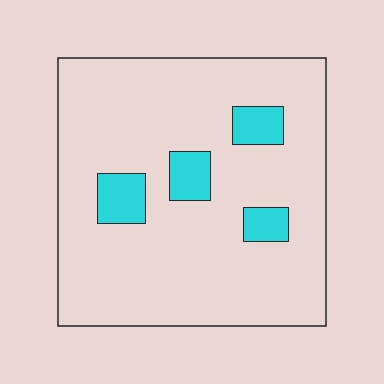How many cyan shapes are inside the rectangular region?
4.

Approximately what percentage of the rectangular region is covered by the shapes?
Approximately 10%.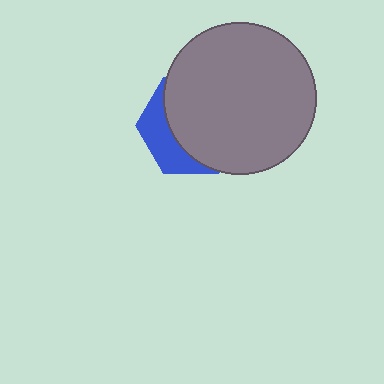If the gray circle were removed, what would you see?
You would see the complete blue hexagon.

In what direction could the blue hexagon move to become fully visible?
The blue hexagon could move toward the lower-left. That would shift it out from behind the gray circle entirely.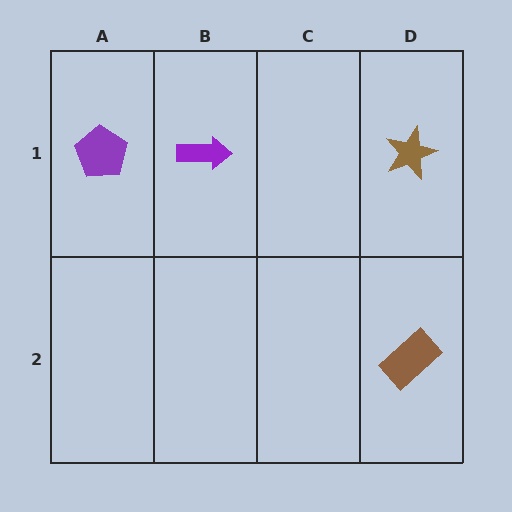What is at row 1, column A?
A purple pentagon.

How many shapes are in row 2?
1 shape.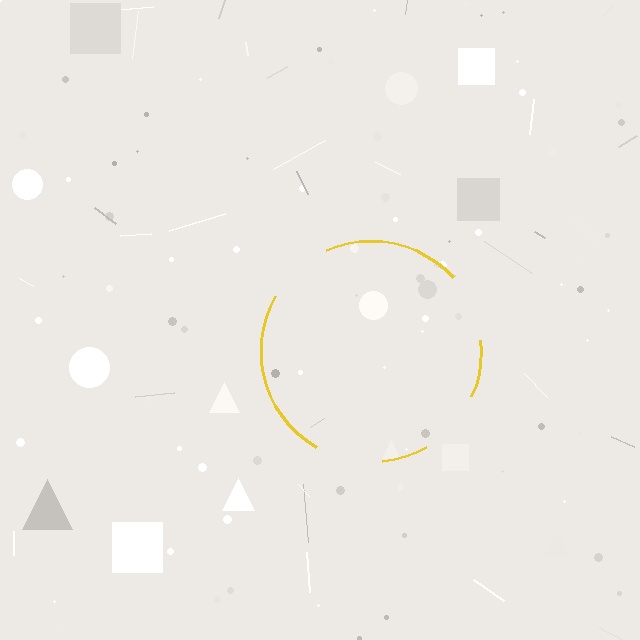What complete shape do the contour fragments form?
The contour fragments form a circle.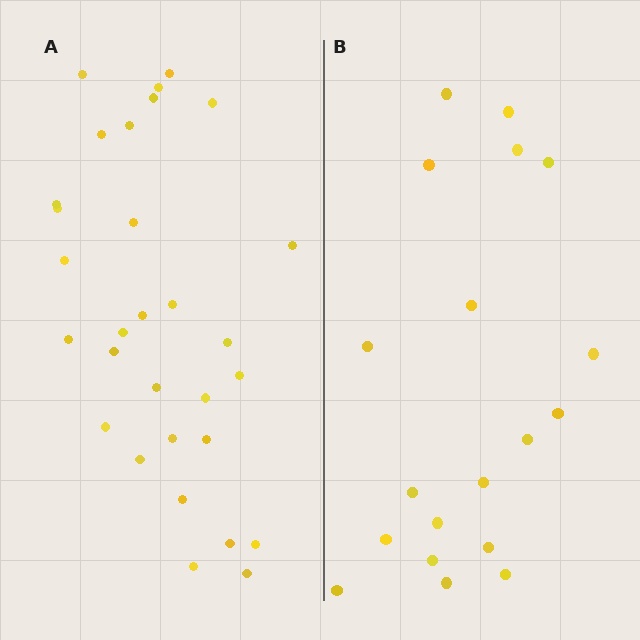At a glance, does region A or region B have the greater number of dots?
Region A (the left region) has more dots.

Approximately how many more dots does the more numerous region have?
Region A has roughly 12 or so more dots than region B.